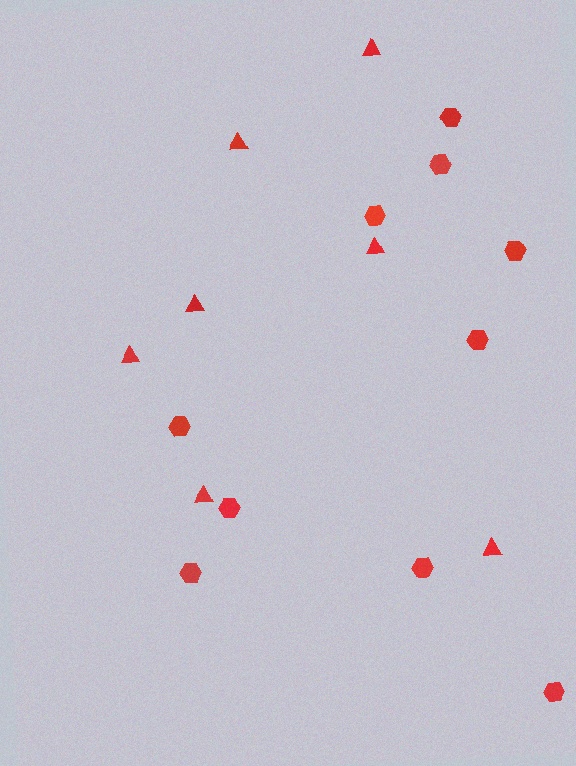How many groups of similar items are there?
There are 2 groups: one group of hexagons (10) and one group of triangles (7).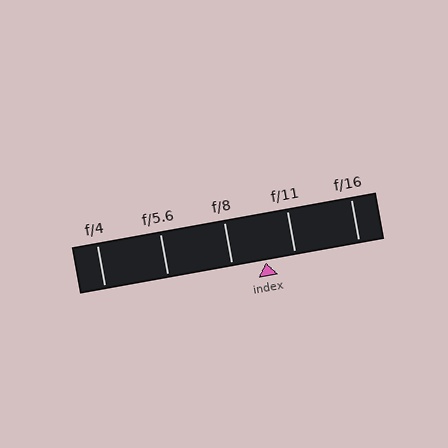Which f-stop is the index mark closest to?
The index mark is closest to f/11.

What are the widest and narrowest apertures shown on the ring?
The widest aperture shown is f/4 and the narrowest is f/16.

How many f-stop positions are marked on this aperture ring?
There are 5 f-stop positions marked.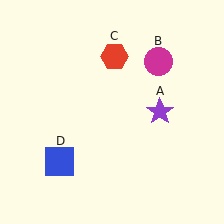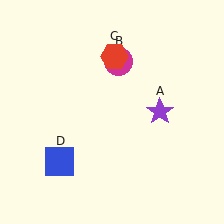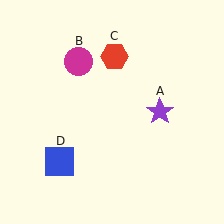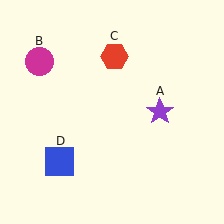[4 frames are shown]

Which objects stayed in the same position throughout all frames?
Purple star (object A) and red hexagon (object C) and blue square (object D) remained stationary.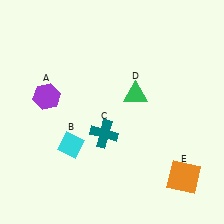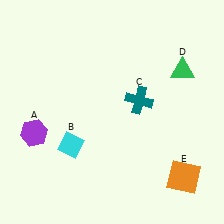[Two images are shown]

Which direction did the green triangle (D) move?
The green triangle (D) moved right.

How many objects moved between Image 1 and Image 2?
3 objects moved between the two images.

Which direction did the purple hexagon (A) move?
The purple hexagon (A) moved down.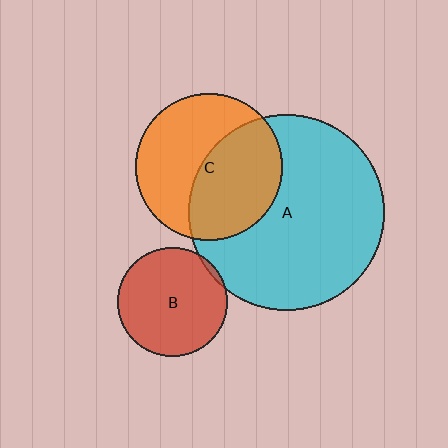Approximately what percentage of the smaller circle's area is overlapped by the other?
Approximately 5%.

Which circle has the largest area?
Circle A (cyan).